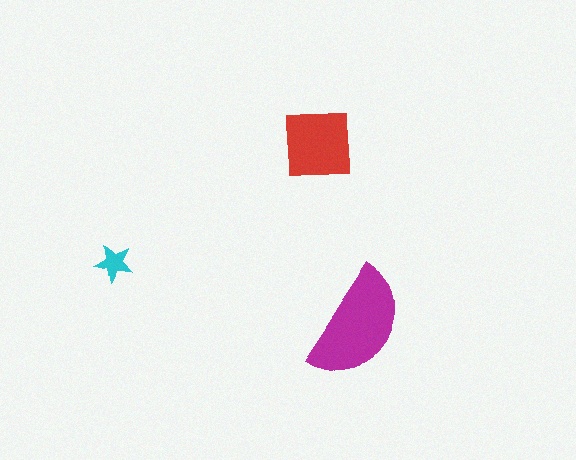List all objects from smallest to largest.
The cyan star, the red square, the magenta semicircle.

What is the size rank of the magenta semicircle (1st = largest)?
1st.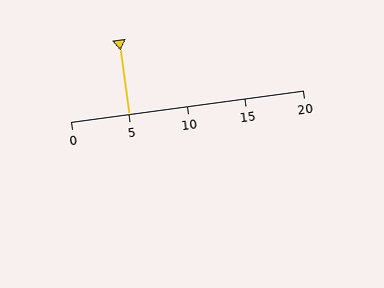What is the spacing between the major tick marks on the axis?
The major ticks are spaced 5 apart.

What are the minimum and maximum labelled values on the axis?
The axis runs from 0 to 20.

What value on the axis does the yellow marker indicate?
The marker indicates approximately 5.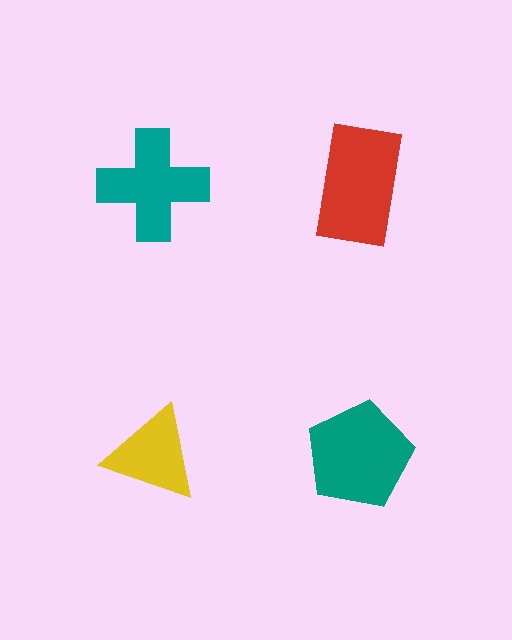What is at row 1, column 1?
A teal cross.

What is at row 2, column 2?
A teal pentagon.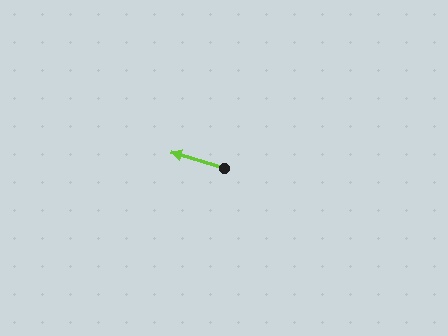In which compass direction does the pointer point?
West.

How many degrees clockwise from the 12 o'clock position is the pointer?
Approximately 287 degrees.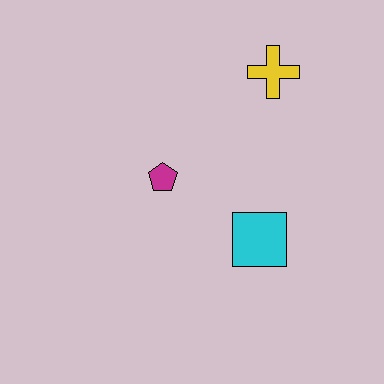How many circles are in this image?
There are no circles.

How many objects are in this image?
There are 3 objects.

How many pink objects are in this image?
There are no pink objects.